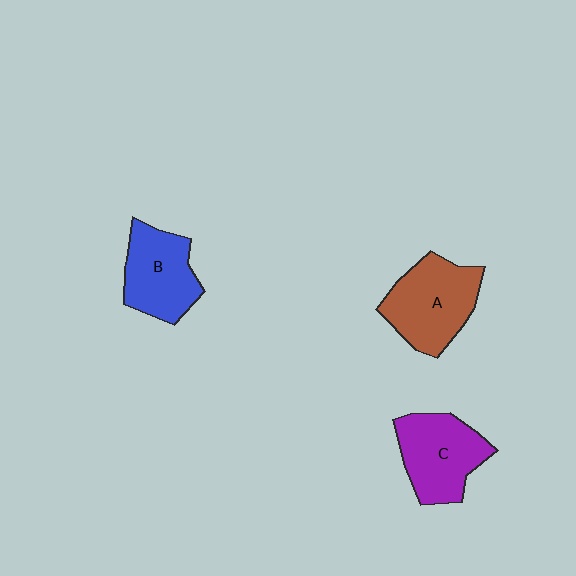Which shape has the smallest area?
Shape B (blue).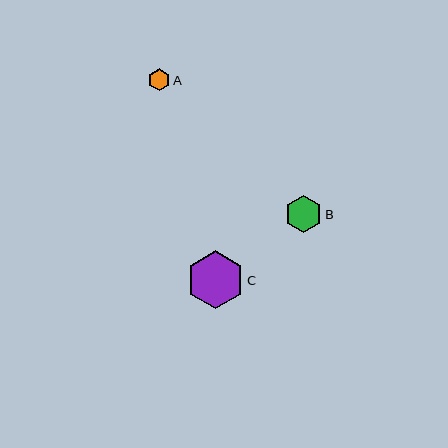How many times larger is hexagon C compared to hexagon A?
Hexagon C is approximately 2.7 times the size of hexagon A.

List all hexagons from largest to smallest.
From largest to smallest: C, B, A.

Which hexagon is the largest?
Hexagon C is the largest with a size of approximately 58 pixels.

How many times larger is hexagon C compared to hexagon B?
Hexagon C is approximately 1.5 times the size of hexagon B.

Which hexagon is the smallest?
Hexagon A is the smallest with a size of approximately 22 pixels.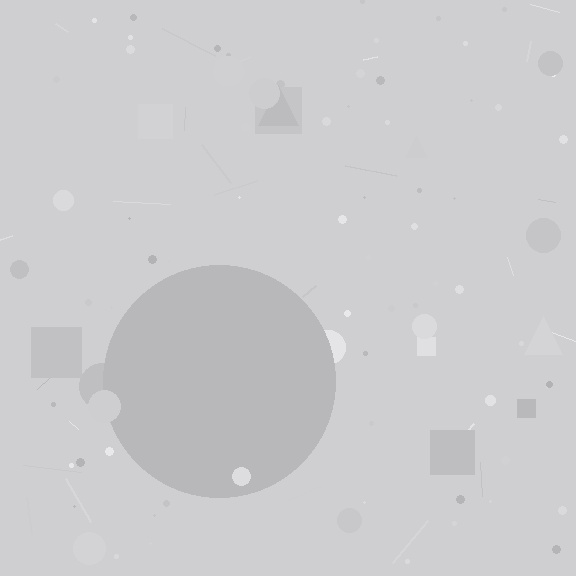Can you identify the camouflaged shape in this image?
The camouflaged shape is a circle.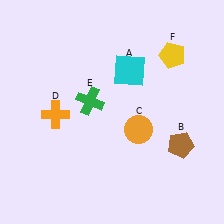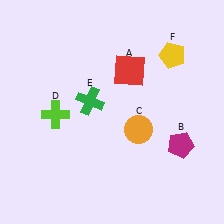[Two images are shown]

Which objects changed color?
A changed from cyan to red. B changed from brown to magenta. D changed from orange to lime.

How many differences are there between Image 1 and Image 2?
There are 3 differences between the two images.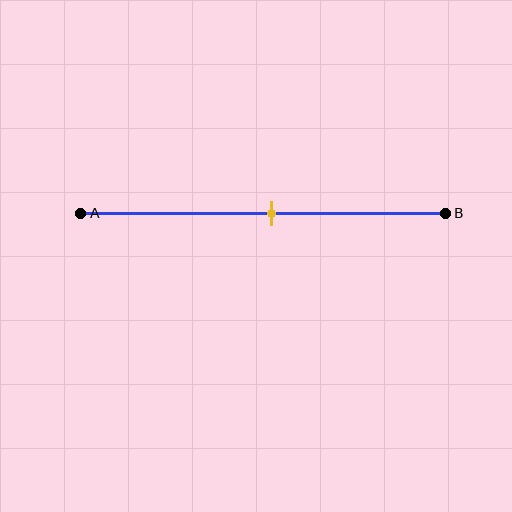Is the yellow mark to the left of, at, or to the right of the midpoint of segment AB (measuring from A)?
The yellow mark is approximately at the midpoint of segment AB.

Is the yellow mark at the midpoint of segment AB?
Yes, the mark is approximately at the midpoint.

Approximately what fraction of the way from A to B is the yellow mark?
The yellow mark is approximately 50% of the way from A to B.